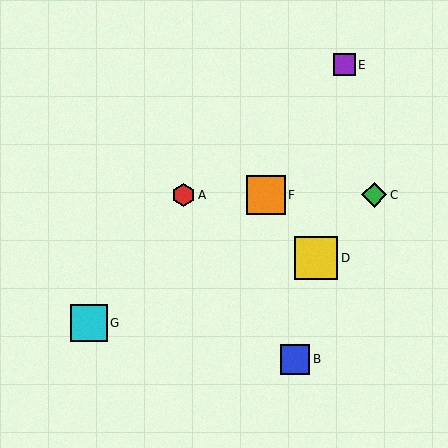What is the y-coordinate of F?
Object F is at y≈195.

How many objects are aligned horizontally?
3 objects (A, C, F) are aligned horizontally.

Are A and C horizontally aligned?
Yes, both are at y≈195.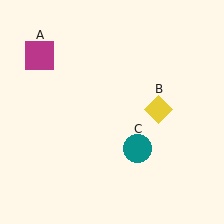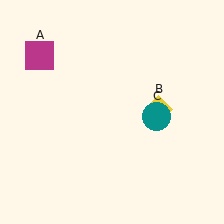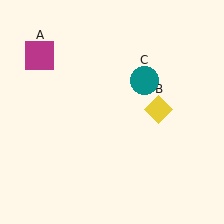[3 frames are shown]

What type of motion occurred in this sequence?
The teal circle (object C) rotated counterclockwise around the center of the scene.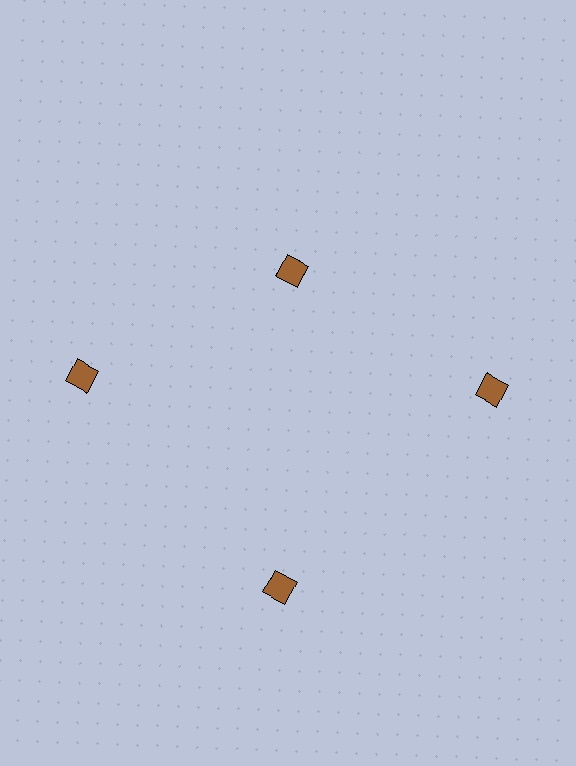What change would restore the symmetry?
The symmetry would be restored by moving it outward, back onto the ring so that all 4 diamonds sit at equal angles and equal distance from the center.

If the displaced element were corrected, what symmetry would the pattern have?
It would have 4-fold rotational symmetry — the pattern would map onto itself every 90 degrees.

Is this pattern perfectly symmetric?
No. The 4 brown diamonds are arranged in a ring, but one element near the 12 o'clock position is pulled inward toward the center, breaking the 4-fold rotational symmetry.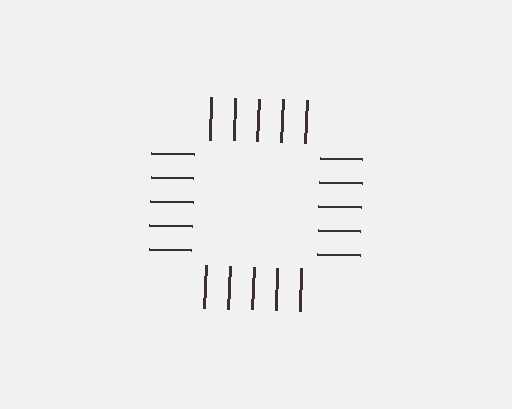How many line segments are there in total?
20 — 5 along each of the 4 edges.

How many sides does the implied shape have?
4 sides — the line-ends trace a square.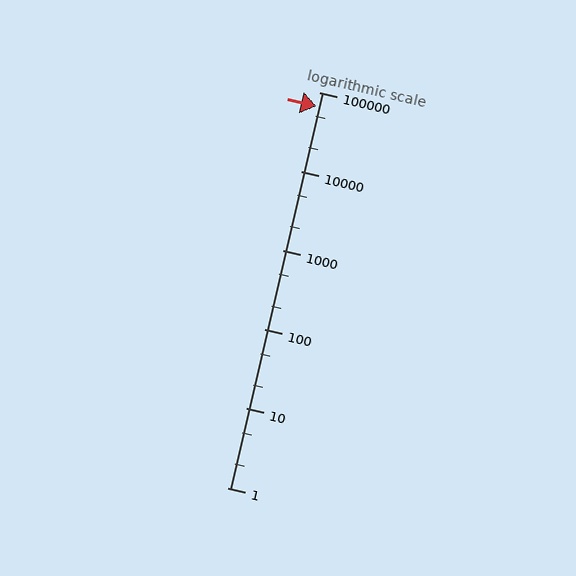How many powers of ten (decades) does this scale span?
The scale spans 5 decades, from 1 to 100000.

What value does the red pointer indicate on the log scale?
The pointer indicates approximately 66000.